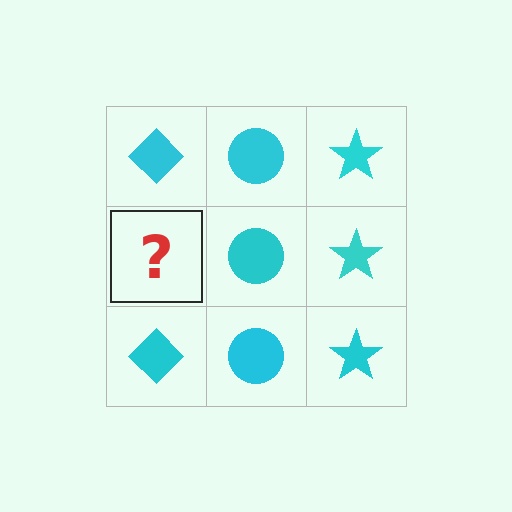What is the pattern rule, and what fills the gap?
The rule is that each column has a consistent shape. The gap should be filled with a cyan diamond.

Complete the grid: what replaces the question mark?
The question mark should be replaced with a cyan diamond.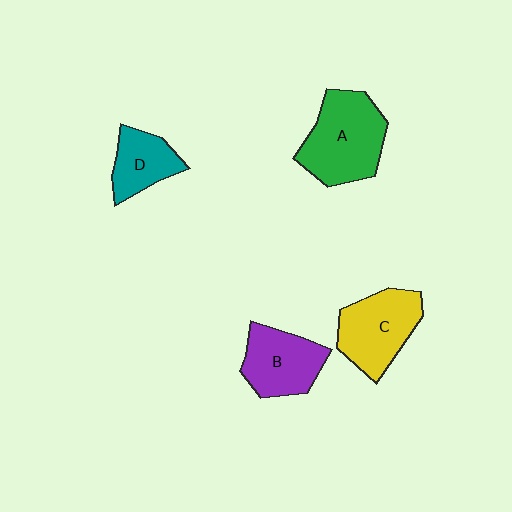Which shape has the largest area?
Shape A (green).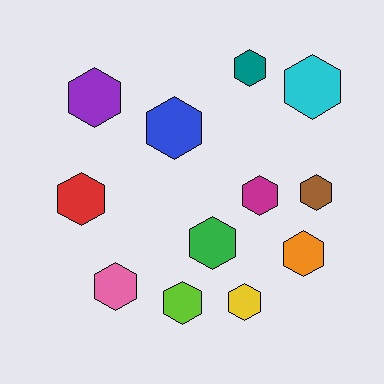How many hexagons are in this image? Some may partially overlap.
There are 12 hexagons.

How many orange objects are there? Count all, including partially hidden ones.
There is 1 orange object.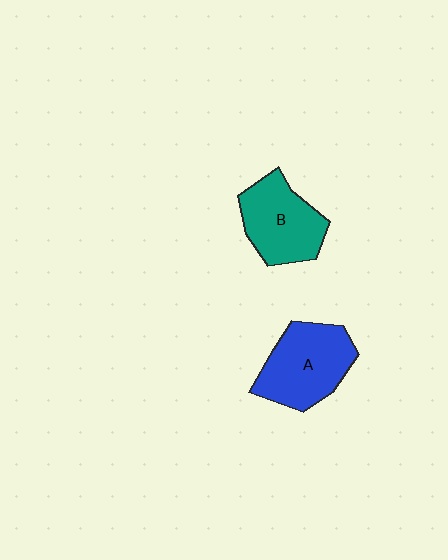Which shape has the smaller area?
Shape B (teal).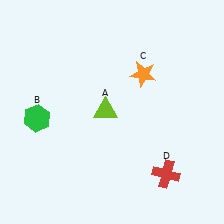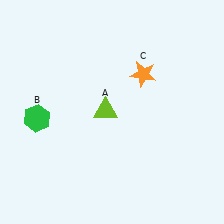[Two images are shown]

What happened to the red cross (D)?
The red cross (D) was removed in Image 2. It was in the bottom-right area of Image 1.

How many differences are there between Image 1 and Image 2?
There is 1 difference between the two images.